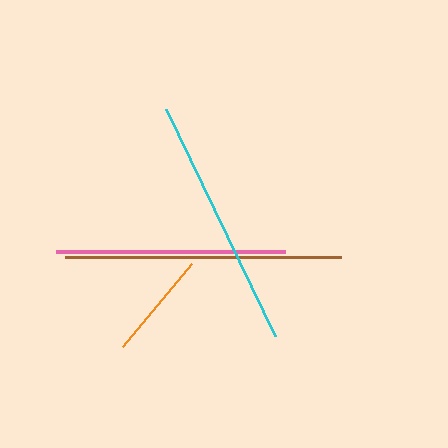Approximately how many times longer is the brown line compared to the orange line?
The brown line is approximately 2.6 times the length of the orange line.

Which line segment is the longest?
The brown line is the longest at approximately 277 pixels.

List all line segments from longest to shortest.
From longest to shortest: brown, cyan, pink, orange.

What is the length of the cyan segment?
The cyan segment is approximately 252 pixels long.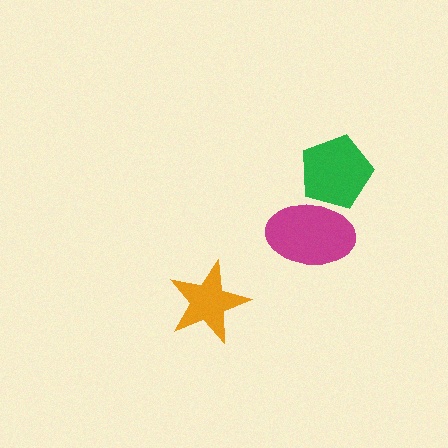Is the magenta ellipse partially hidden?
Yes, it is partially covered by another shape.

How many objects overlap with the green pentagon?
1 object overlaps with the green pentagon.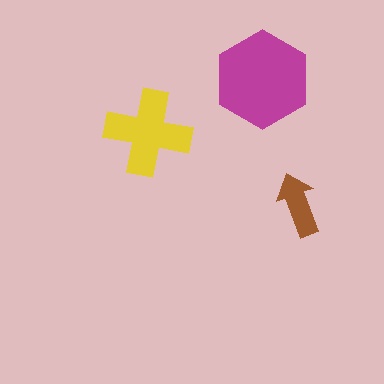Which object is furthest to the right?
The brown arrow is rightmost.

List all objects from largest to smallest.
The magenta hexagon, the yellow cross, the brown arrow.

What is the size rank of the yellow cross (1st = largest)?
2nd.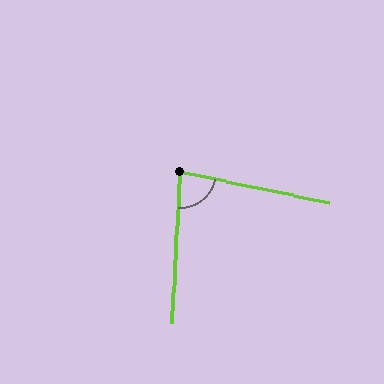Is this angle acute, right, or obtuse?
It is acute.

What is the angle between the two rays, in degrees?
Approximately 82 degrees.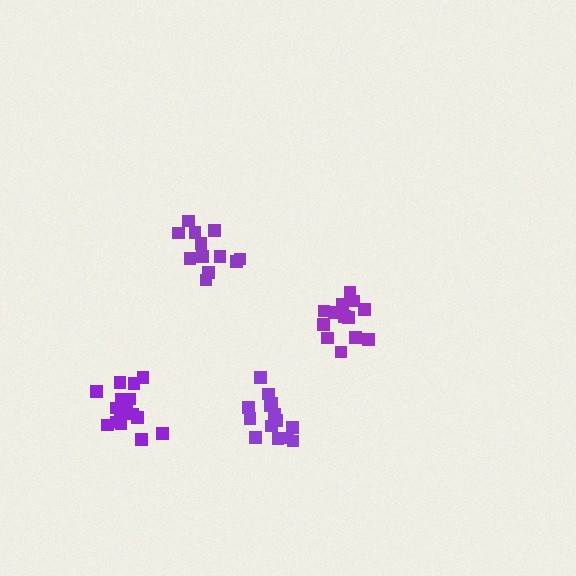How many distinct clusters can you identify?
There are 4 distinct clusters.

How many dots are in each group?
Group 1: 13 dots, Group 2: 14 dots, Group 3: 12 dots, Group 4: 16 dots (55 total).